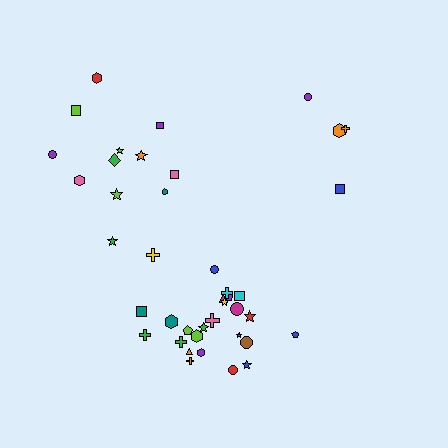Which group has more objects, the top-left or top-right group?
The top-left group.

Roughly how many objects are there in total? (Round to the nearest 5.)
Roughly 40 objects in total.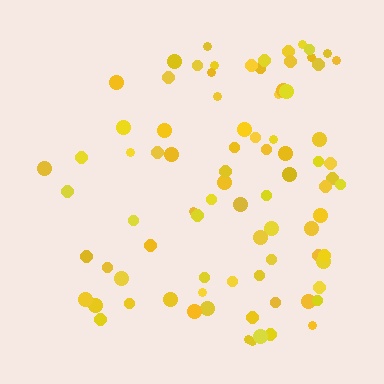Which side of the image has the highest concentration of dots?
The right.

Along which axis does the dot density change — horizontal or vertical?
Horizontal.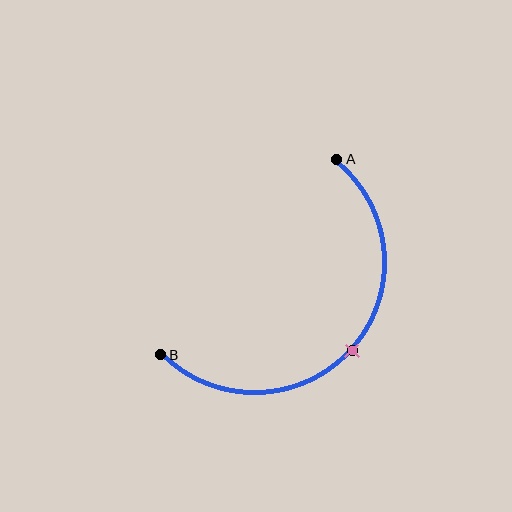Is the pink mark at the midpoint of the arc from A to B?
Yes. The pink mark lies on the arc at equal arc-length from both A and B — it is the arc midpoint.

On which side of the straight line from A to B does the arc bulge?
The arc bulges below and to the right of the straight line connecting A and B.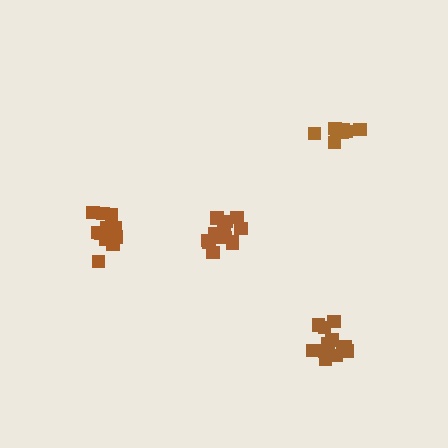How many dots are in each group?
Group 1: 14 dots, Group 2: 13 dots, Group 3: 9 dots, Group 4: 14 dots (50 total).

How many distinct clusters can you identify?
There are 4 distinct clusters.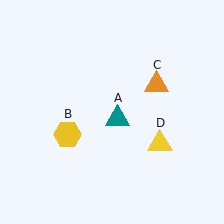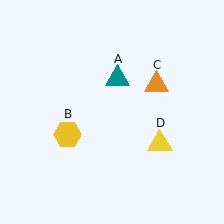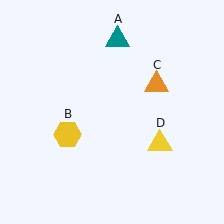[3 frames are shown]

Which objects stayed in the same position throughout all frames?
Yellow hexagon (object B) and orange triangle (object C) and yellow triangle (object D) remained stationary.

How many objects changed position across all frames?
1 object changed position: teal triangle (object A).